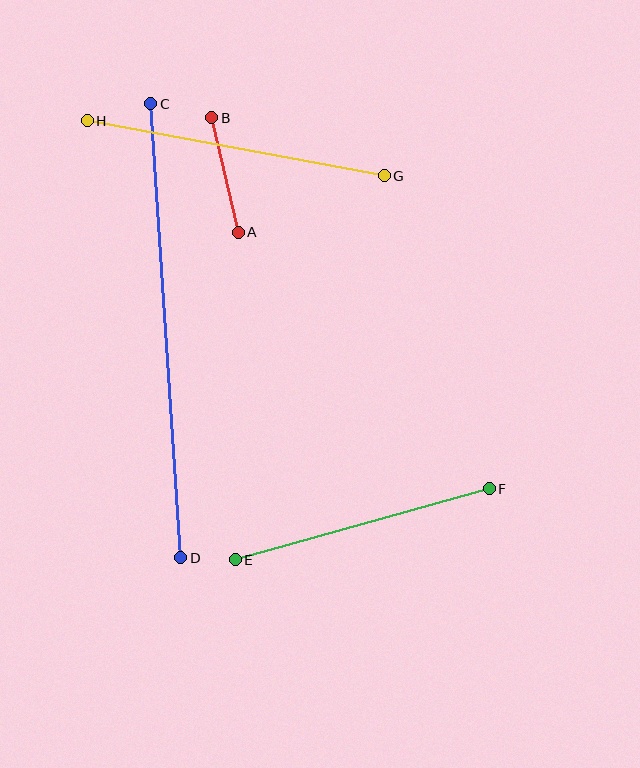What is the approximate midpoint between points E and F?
The midpoint is at approximately (362, 524) pixels.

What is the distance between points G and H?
The distance is approximately 302 pixels.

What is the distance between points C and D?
The distance is approximately 455 pixels.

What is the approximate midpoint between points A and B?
The midpoint is at approximately (225, 175) pixels.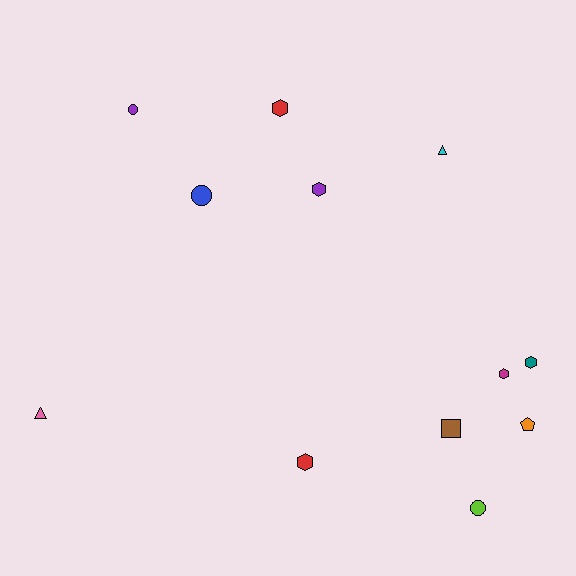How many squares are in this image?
There is 1 square.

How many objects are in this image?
There are 12 objects.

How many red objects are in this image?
There are 2 red objects.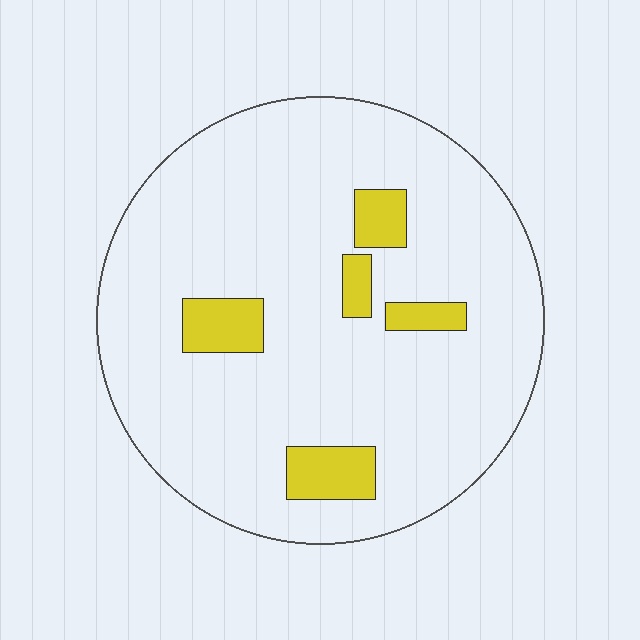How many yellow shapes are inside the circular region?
5.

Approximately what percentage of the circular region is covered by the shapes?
Approximately 10%.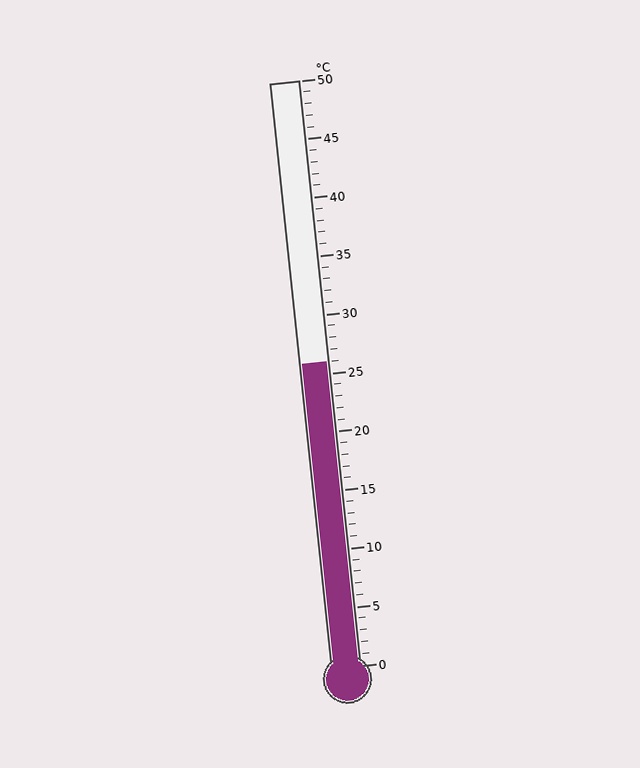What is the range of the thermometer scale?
The thermometer scale ranges from 0°C to 50°C.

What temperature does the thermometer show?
The thermometer shows approximately 26°C.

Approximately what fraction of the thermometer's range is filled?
The thermometer is filled to approximately 50% of its range.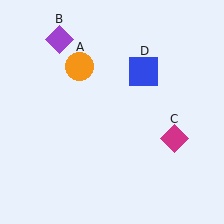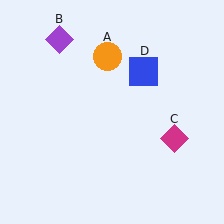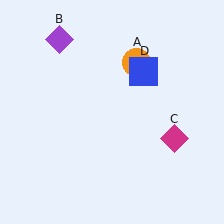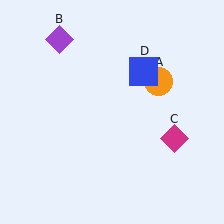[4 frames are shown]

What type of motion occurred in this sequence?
The orange circle (object A) rotated clockwise around the center of the scene.